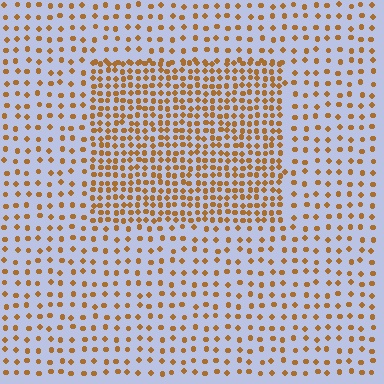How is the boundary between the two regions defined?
The boundary is defined by a change in element density (approximately 2.2x ratio). All elements are the same color, size, and shape.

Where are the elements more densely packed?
The elements are more densely packed inside the rectangle boundary.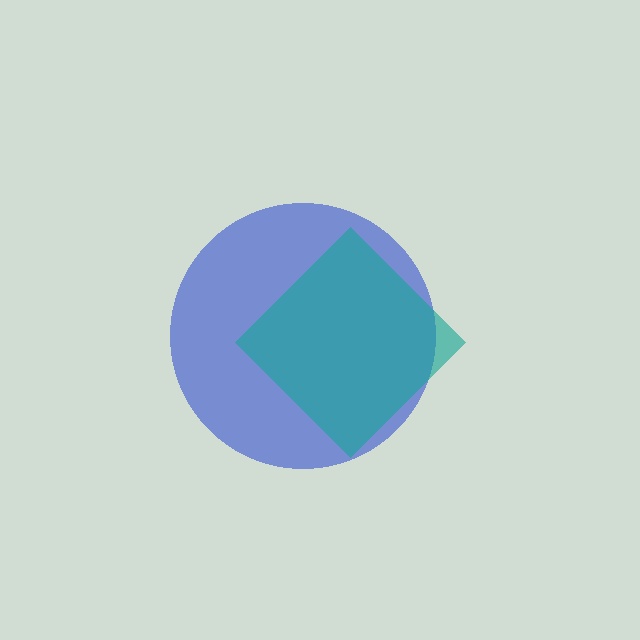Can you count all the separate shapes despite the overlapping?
Yes, there are 2 separate shapes.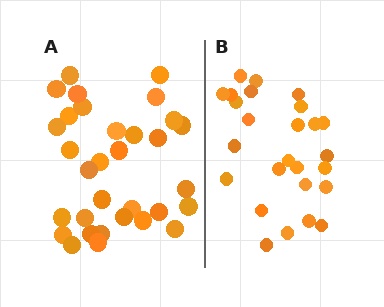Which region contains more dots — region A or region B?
Region A (the left region) has more dots.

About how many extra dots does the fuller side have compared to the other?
Region A has about 6 more dots than region B.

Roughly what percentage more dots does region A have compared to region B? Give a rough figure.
About 25% more.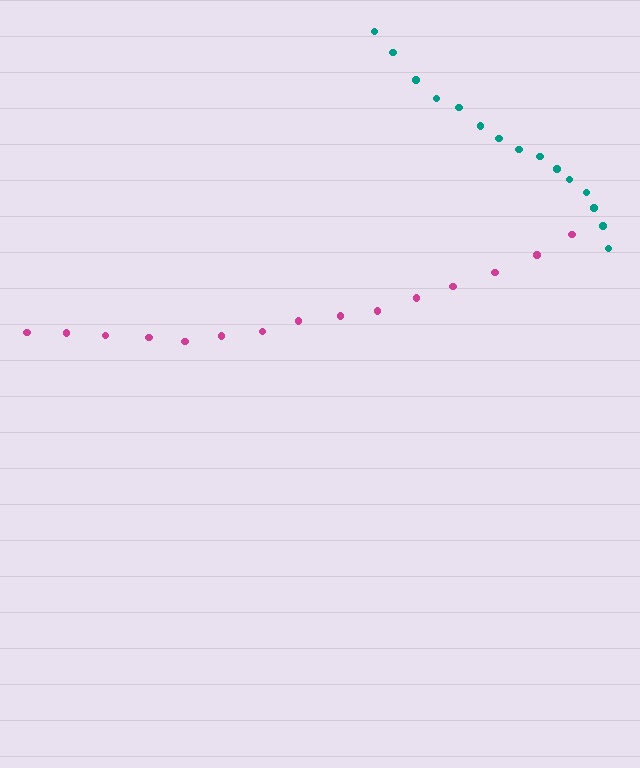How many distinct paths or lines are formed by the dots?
There are 2 distinct paths.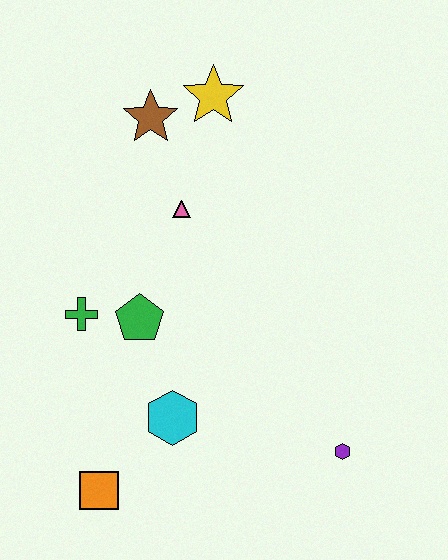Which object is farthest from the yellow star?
The orange square is farthest from the yellow star.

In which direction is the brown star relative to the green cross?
The brown star is above the green cross.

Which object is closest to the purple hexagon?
The cyan hexagon is closest to the purple hexagon.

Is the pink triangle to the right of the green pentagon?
Yes